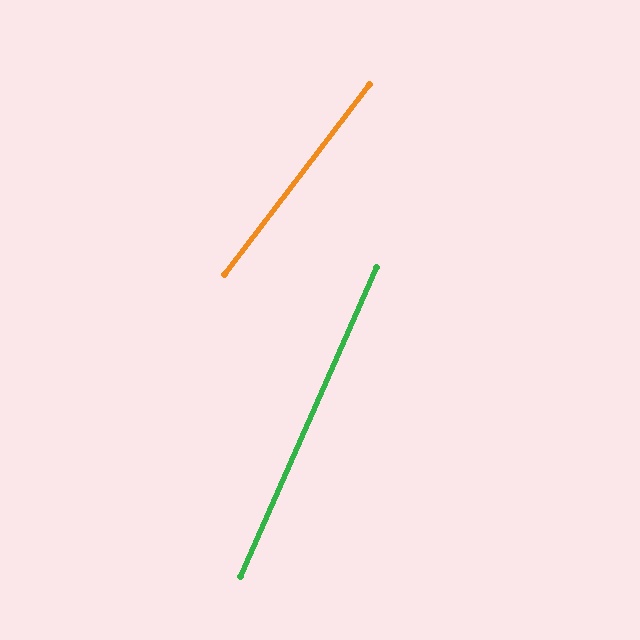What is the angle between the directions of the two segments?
Approximately 14 degrees.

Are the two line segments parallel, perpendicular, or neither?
Neither parallel nor perpendicular — they differ by about 14°.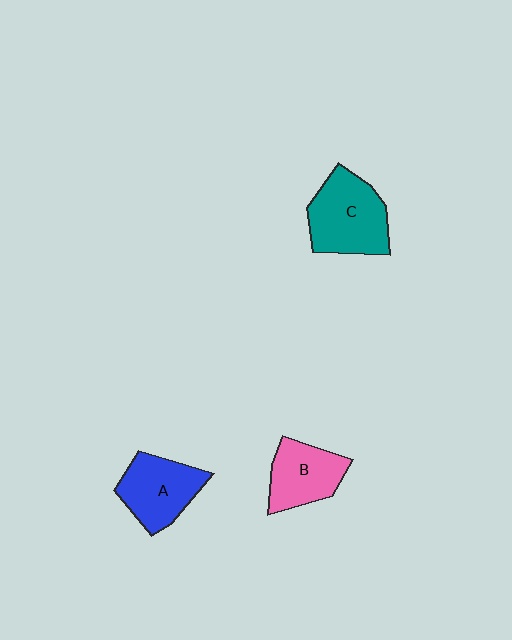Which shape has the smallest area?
Shape B (pink).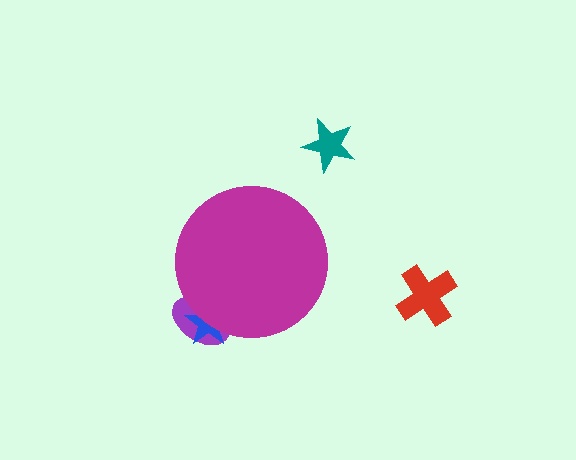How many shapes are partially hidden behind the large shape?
2 shapes are partially hidden.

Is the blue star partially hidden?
Yes, the blue star is partially hidden behind the magenta circle.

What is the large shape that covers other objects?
A magenta circle.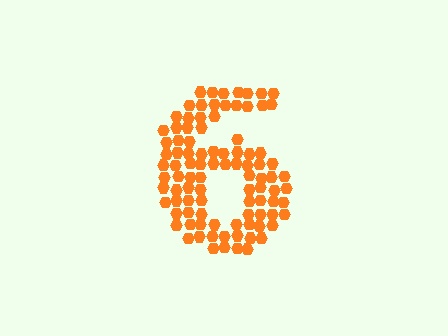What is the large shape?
The large shape is the digit 6.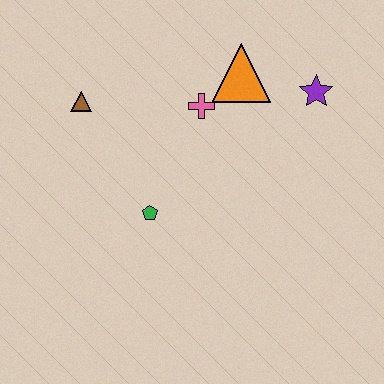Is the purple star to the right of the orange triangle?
Yes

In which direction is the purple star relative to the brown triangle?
The purple star is to the right of the brown triangle.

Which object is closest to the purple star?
The orange triangle is closest to the purple star.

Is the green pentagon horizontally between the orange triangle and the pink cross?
No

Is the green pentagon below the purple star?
Yes